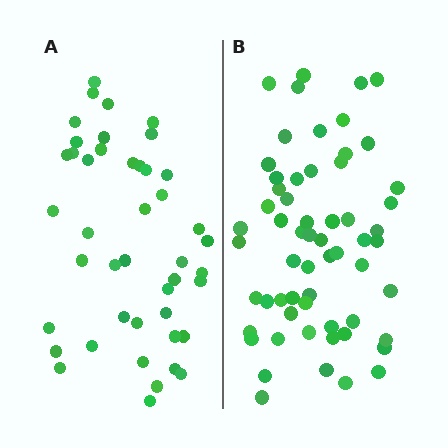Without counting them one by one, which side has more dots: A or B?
Region B (the right region) has more dots.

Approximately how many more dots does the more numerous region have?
Region B has approximately 15 more dots than region A.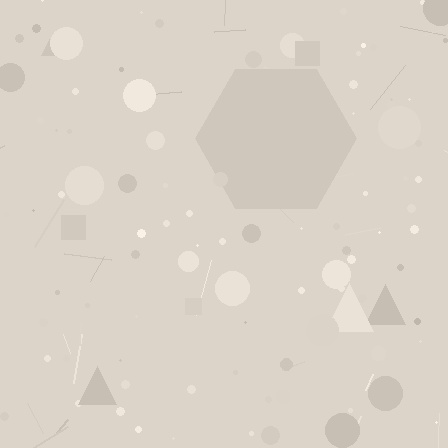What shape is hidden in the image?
A hexagon is hidden in the image.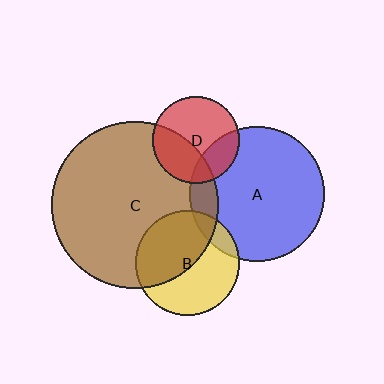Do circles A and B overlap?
Yes.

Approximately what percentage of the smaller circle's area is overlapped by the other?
Approximately 10%.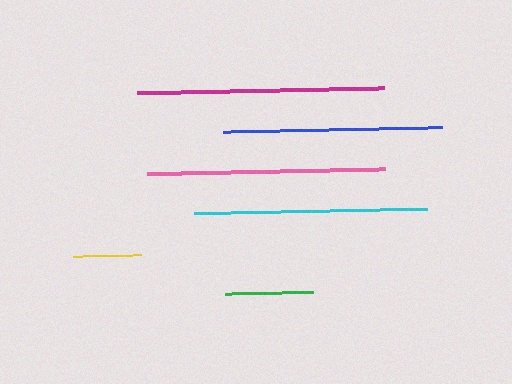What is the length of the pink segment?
The pink segment is approximately 238 pixels long.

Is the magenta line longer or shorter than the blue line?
The magenta line is longer than the blue line.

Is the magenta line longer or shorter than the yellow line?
The magenta line is longer than the yellow line.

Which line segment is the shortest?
The yellow line is the shortest at approximately 68 pixels.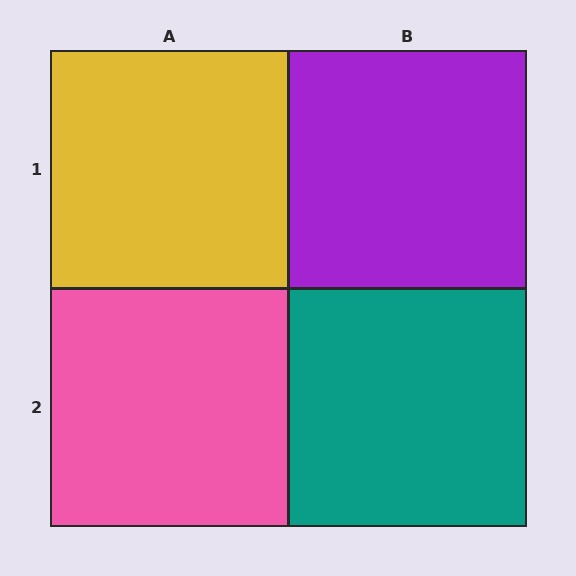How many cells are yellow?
1 cell is yellow.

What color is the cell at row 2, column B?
Teal.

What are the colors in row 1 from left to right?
Yellow, purple.